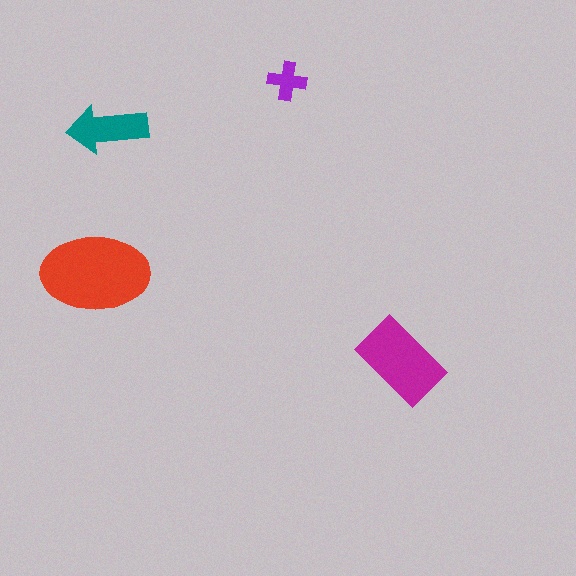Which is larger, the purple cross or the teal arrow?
The teal arrow.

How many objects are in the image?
There are 4 objects in the image.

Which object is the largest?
The red ellipse.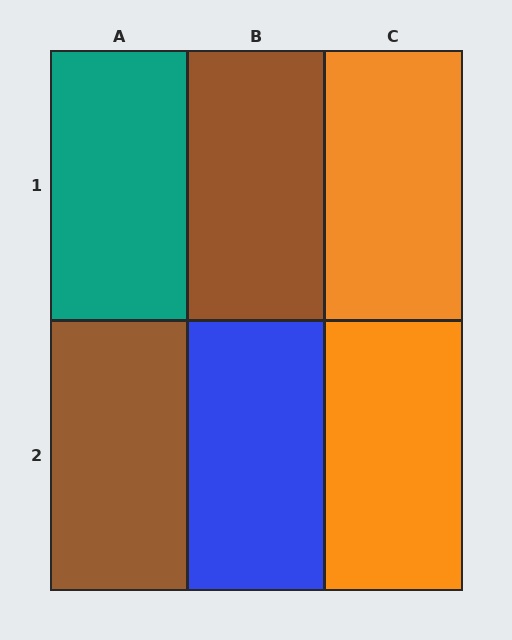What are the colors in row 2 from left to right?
Brown, blue, orange.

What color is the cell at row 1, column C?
Orange.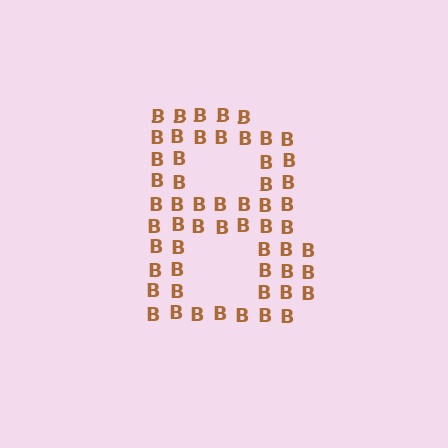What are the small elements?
The small elements are letter B's.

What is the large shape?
The large shape is the letter B.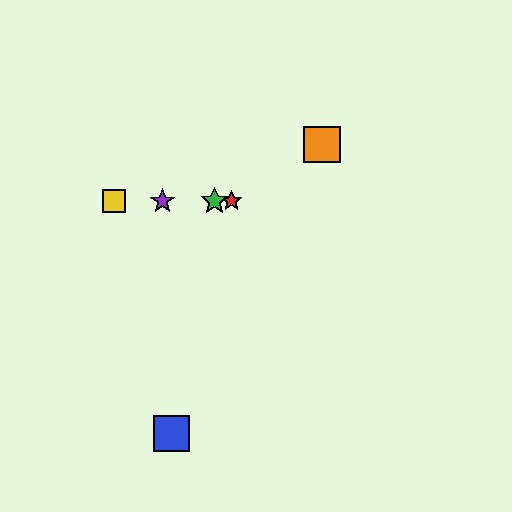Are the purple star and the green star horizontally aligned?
Yes, both are at y≈201.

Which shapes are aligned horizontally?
The red star, the green star, the yellow square, the purple star are aligned horizontally.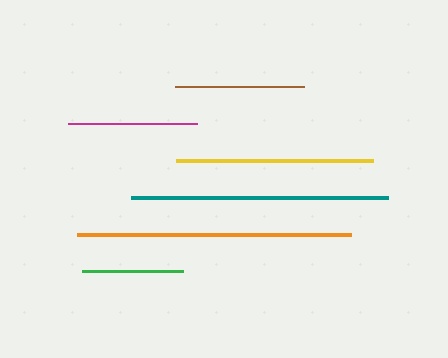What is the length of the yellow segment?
The yellow segment is approximately 197 pixels long.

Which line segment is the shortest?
The green line is the shortest at approximately 101 pixels.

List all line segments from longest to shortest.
From longest to shortest: orange, teal, yellow, brown, magenta, green.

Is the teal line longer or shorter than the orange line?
The orange line is longer than the teal line.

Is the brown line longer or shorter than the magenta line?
The brown line is longer than the magenta line.